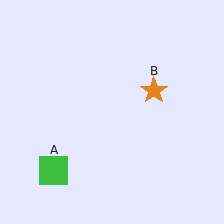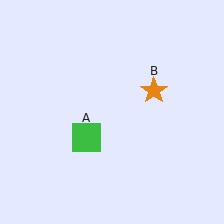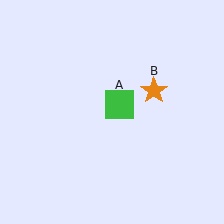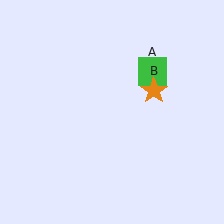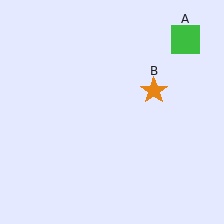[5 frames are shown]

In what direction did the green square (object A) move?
The green square (object A) moved up and to the right.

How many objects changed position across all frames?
1 object changed position: green square (object A).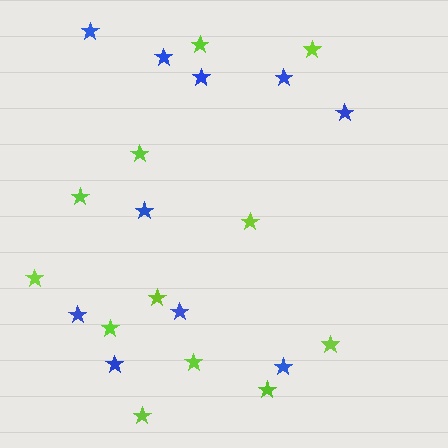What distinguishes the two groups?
There are 2 groups: one group of lime stars (12) and one group of blue stars (10).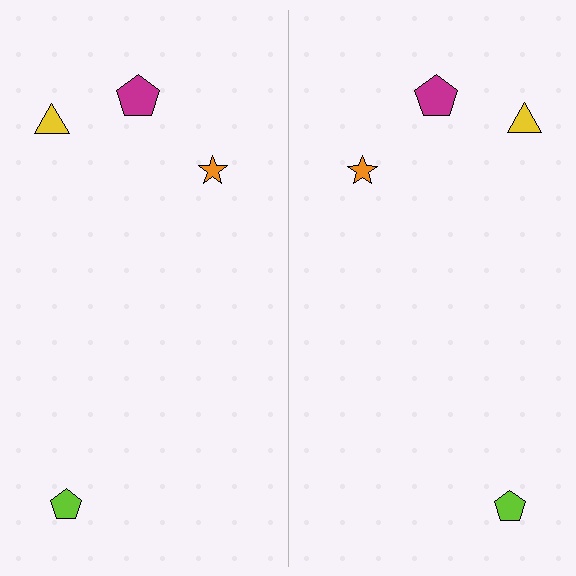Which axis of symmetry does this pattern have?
The pattern has a vertical axis of symmetry running through the center of the image.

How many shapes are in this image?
There are 8 shapes in this image.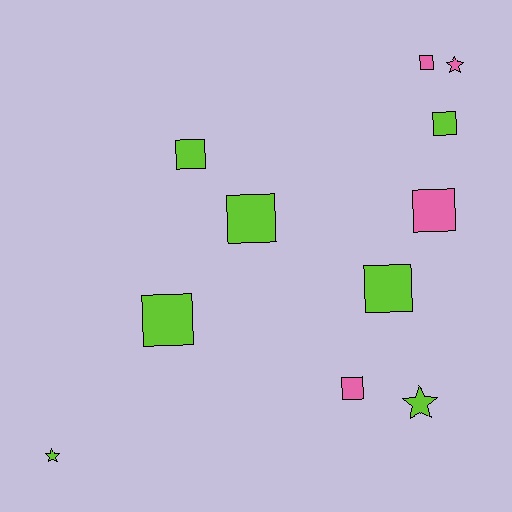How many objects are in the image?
There are 11 objects.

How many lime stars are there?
There are 2 lime stars.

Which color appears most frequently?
Lime, with 7 objects.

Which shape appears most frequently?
Square, with 8 objects.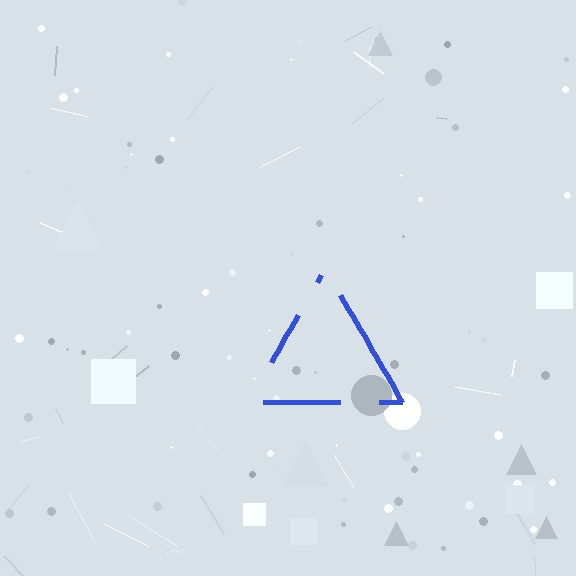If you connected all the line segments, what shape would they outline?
They would outline a triangle.